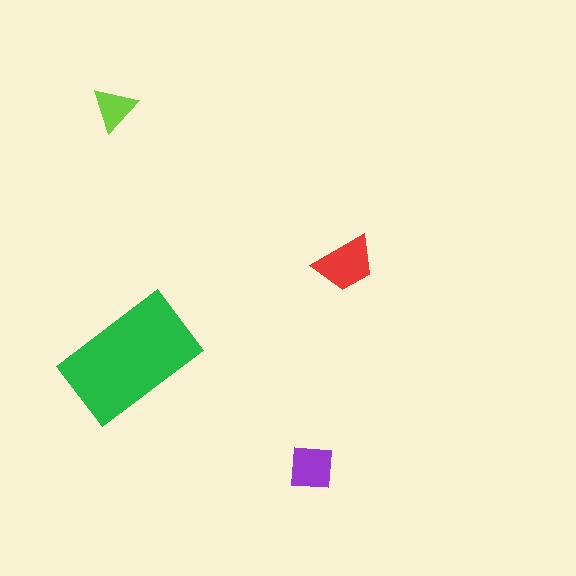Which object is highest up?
The lime triangle is topmost.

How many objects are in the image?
There are 4 objects in the image.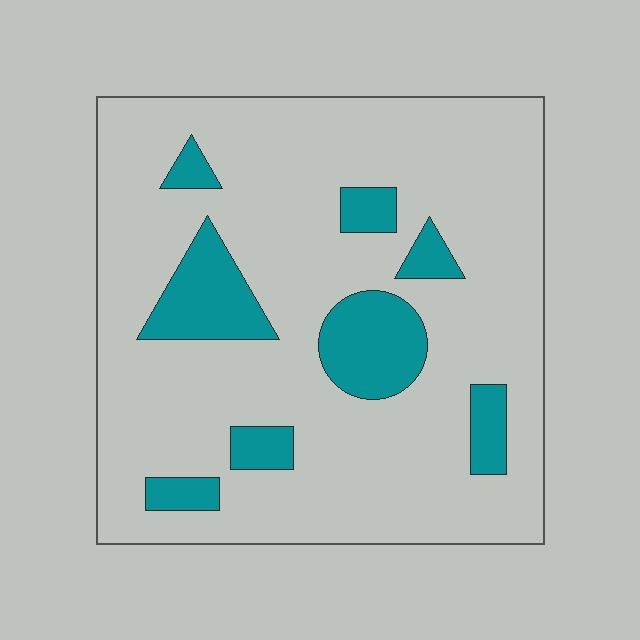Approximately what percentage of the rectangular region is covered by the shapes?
Approximately 15%.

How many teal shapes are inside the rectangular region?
8.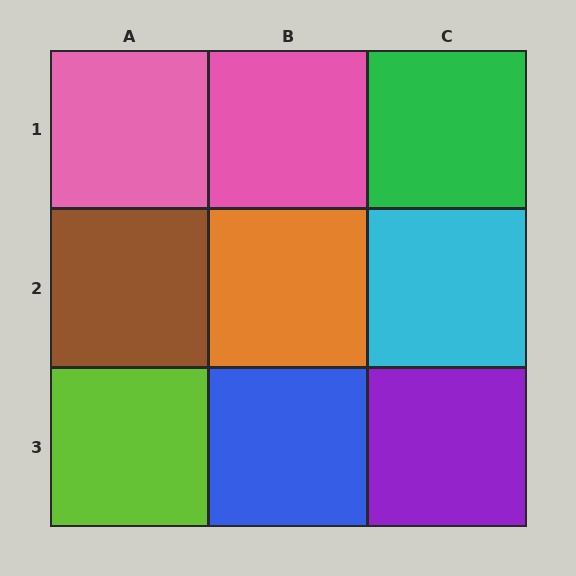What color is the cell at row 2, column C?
Cyan.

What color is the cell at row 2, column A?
Brown.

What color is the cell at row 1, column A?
Pink.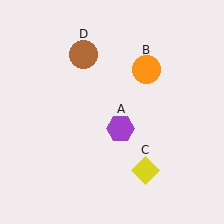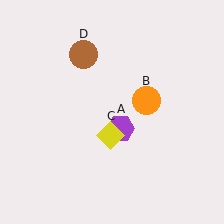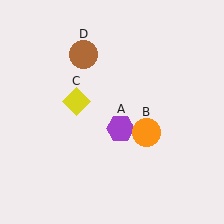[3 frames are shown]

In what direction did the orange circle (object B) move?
The orange circle (object B) moved down.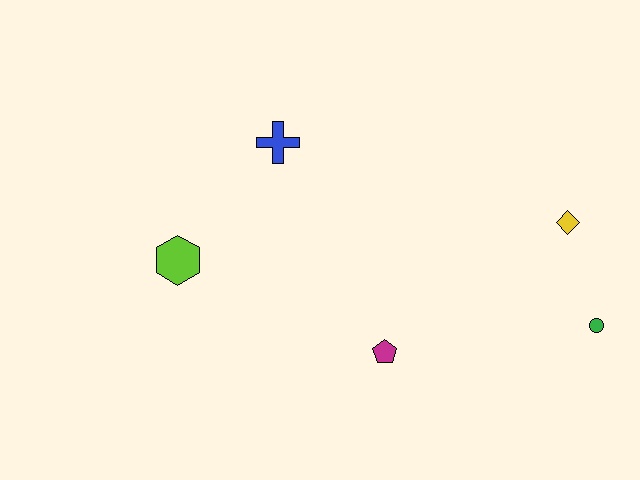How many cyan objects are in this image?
There are no cyan objects.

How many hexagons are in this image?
There is 1 hexagon.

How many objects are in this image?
There are 5 objects.